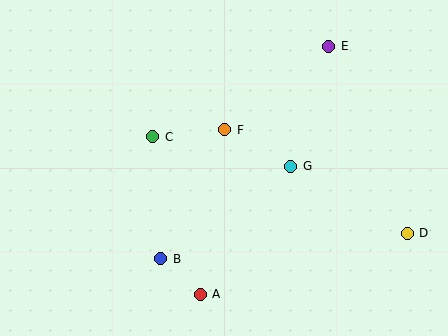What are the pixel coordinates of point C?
Point C is at (153, 137).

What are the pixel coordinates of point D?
Point D is at (407, 233).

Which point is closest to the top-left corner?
Point C is closest to the top-left corner.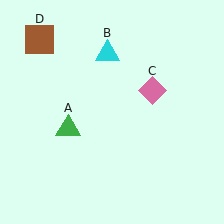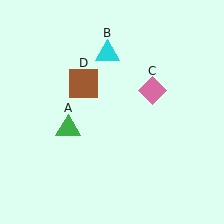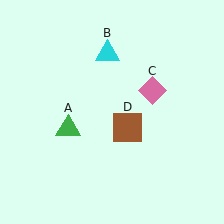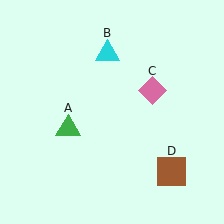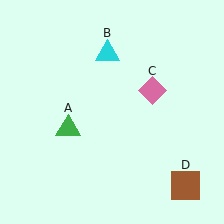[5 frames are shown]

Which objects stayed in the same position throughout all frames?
Green triangle (object A) and cyan triangle (object B) and pink diamond (object C) remained stationary.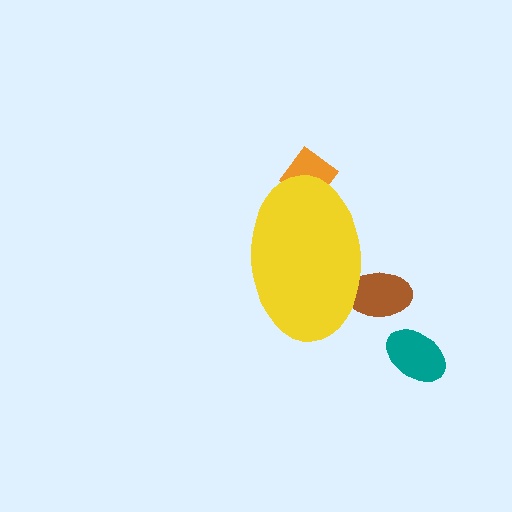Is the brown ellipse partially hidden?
Yes, the brown ellipse is partially hidden behind the yellow ellipse.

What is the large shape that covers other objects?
A yellow ellipse.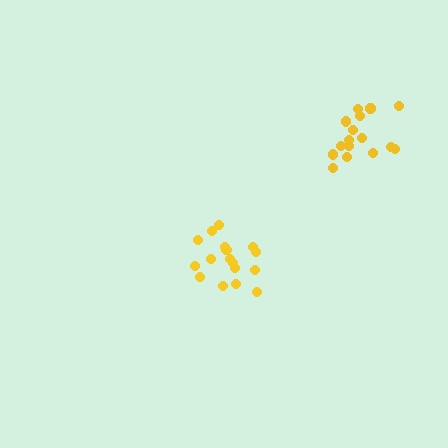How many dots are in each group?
Group 1: 17 dots, Group 2: 16 dots (33 total).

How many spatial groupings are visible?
There are 2 spatial groupings.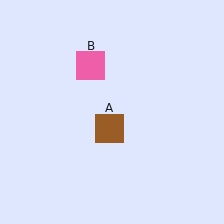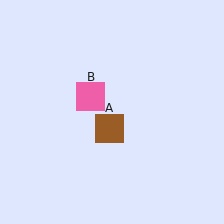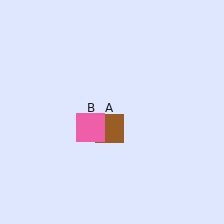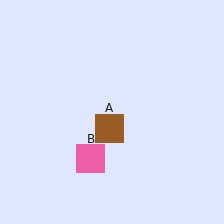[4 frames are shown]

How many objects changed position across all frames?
1 object changed position: pink square (object B).